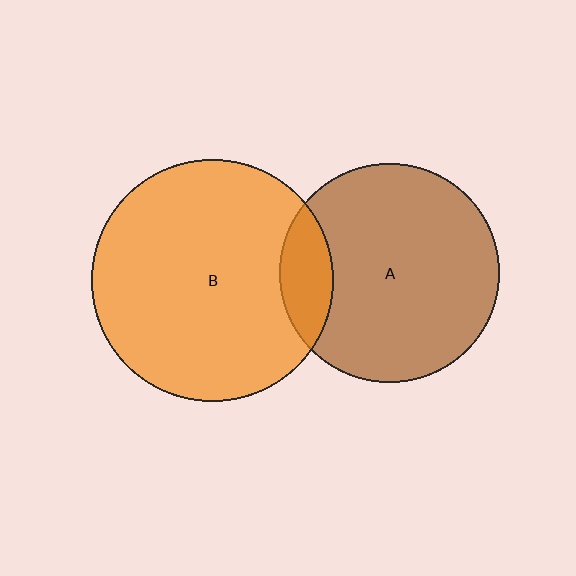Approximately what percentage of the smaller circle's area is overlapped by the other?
Approximately 15%.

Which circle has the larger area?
Circle B (orange).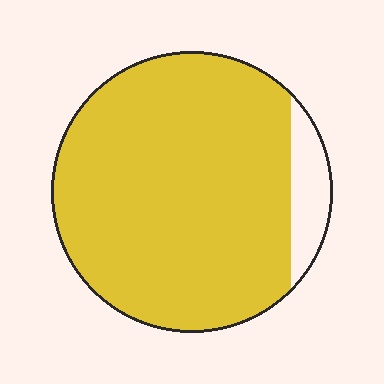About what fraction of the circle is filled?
About nine tenths (9/10).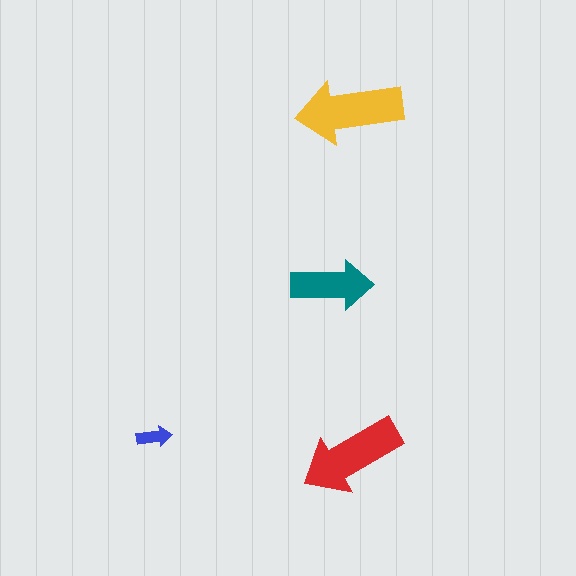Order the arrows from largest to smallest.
the yellow one, the red one, the teal one, the blue one.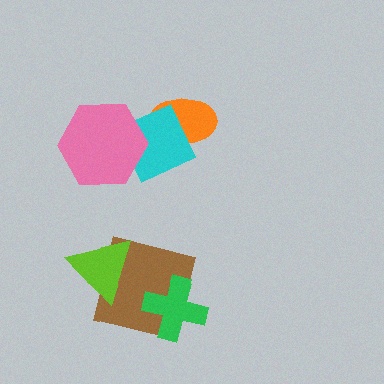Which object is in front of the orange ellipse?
The cyan square is in front of the orange ellipse.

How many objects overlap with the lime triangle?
1 object overlaps with the lime triangle.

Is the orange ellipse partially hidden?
Yes, it is partially covered by another shape.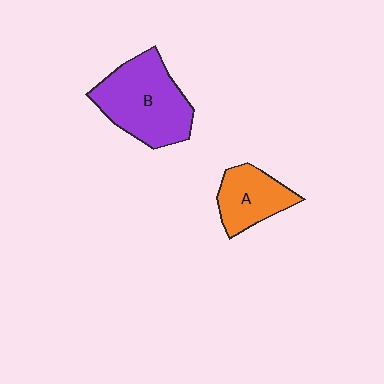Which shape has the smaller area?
Shape A (orange).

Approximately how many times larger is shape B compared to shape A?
Approximately 1.7 times.